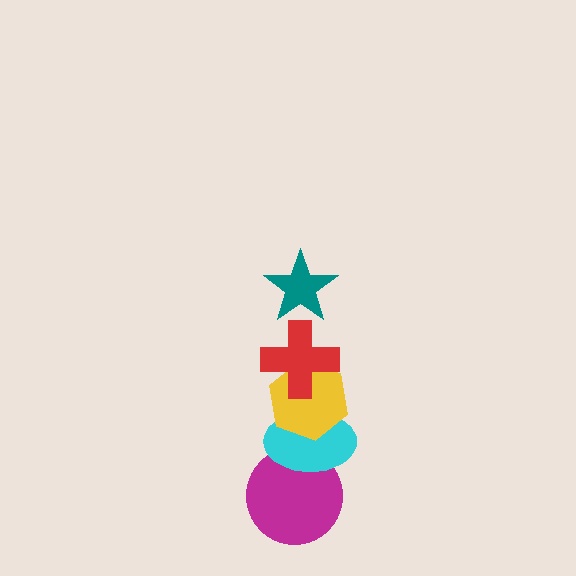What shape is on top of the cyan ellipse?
The yellow hexagon is on top of the cyan ellipse.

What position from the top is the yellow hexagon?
The yellow hexagon is 3rd from the top.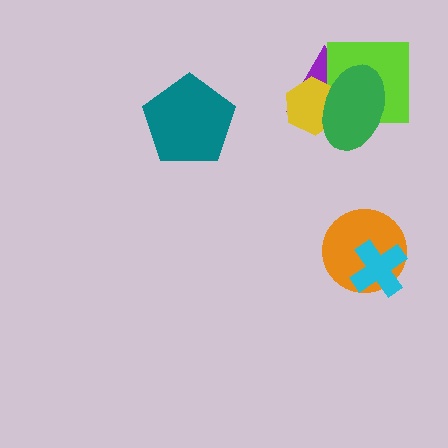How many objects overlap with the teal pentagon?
0 objects overlap with the teal pentagon.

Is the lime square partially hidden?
Yes, it is partially covered by another shape.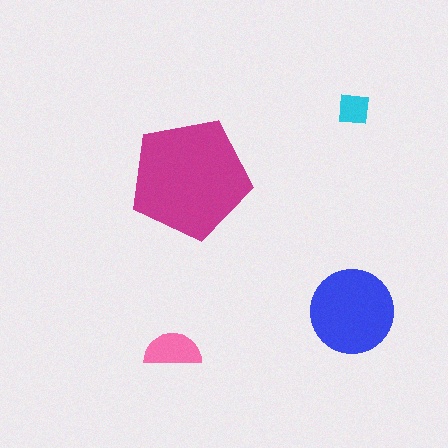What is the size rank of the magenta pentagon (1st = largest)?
1st.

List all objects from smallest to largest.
The cyan square, the pink semicircle, the blue circle, the magenta pentagon.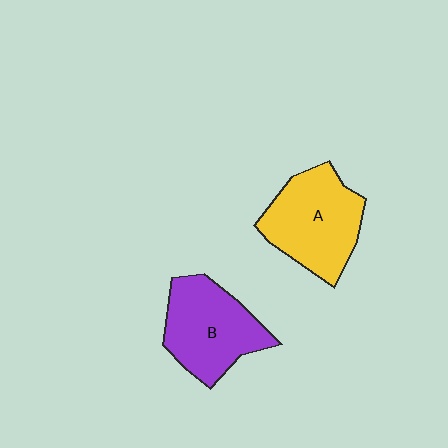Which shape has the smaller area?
Shape B (purple).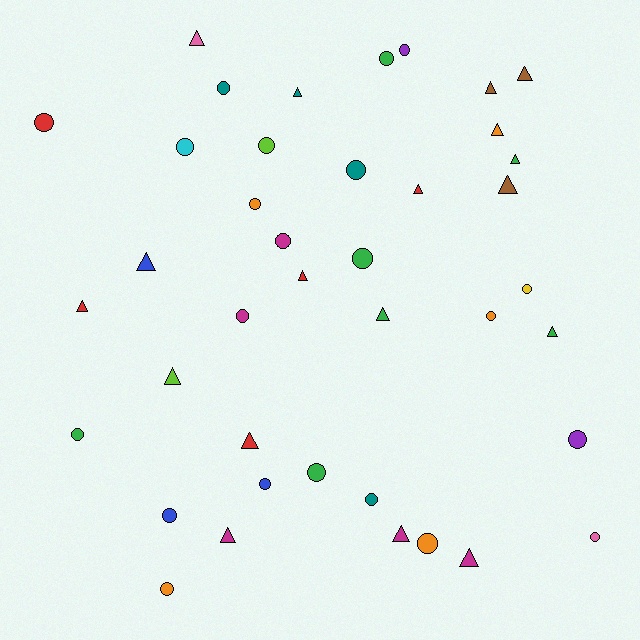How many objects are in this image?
There are 40 objects.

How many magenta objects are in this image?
There are 5 magenta objects.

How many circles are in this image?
There are 22 circles.